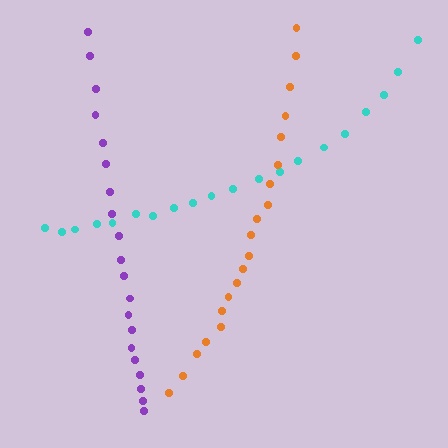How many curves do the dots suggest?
There are 3 distinct paths.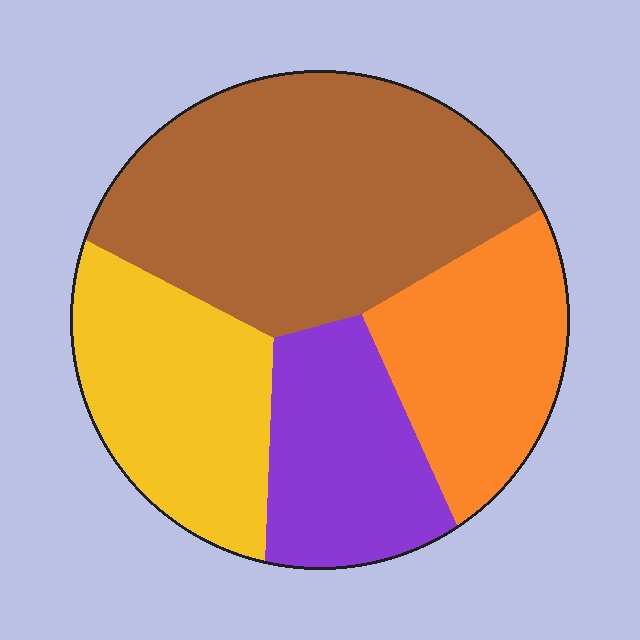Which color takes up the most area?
Brown, at roughly 40%.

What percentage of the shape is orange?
Orange takes up between a sixth and a third of the shape.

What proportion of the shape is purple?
Purple takes up less than a quarter of the shape.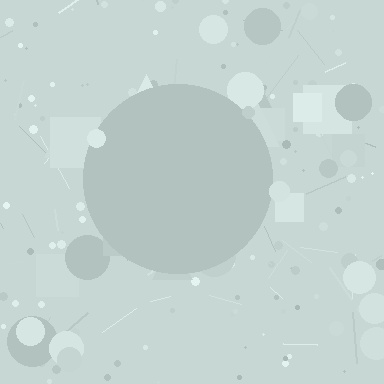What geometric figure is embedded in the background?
A circle is embedded in the background.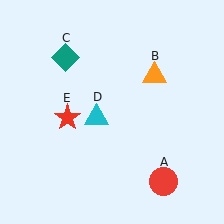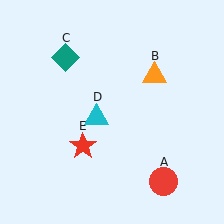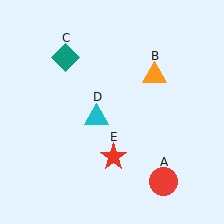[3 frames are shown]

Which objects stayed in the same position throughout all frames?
Red circle (object A) and orange triangle (object B) and teal diamond (object C) and cyan triangle (object D) remained stationary.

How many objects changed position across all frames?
1 object changed position: red star (object E).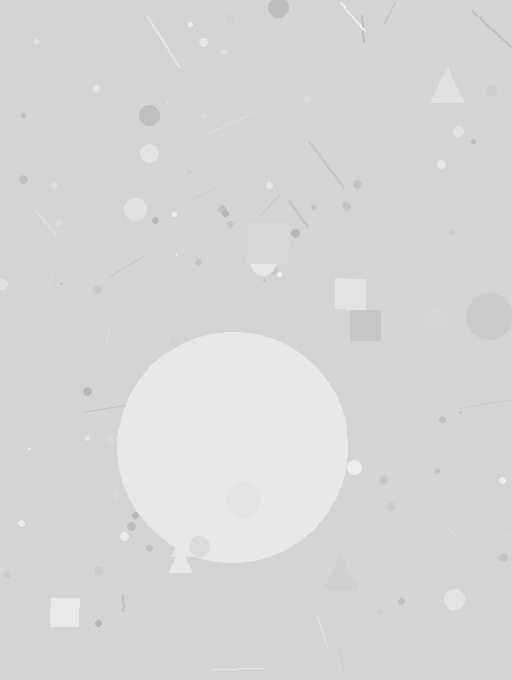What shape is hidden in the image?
A circle is hidden in the image.